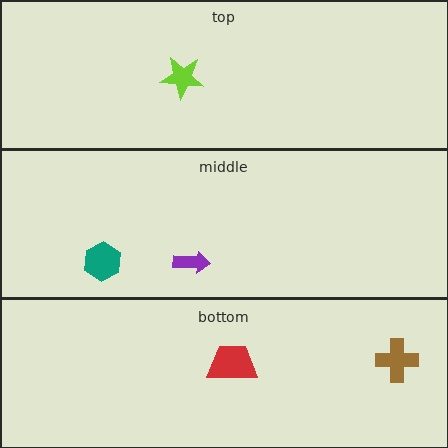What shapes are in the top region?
The lime star.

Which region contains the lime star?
The top region.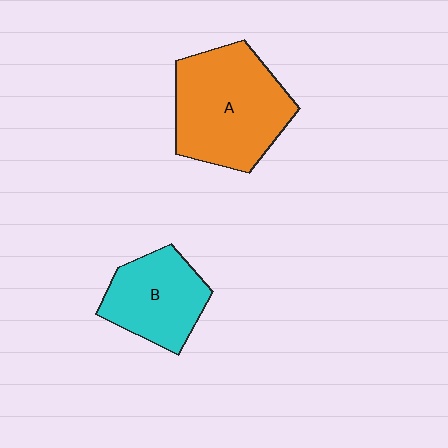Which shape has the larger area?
Shape A (orange).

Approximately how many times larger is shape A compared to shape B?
Approximately 1.5 times.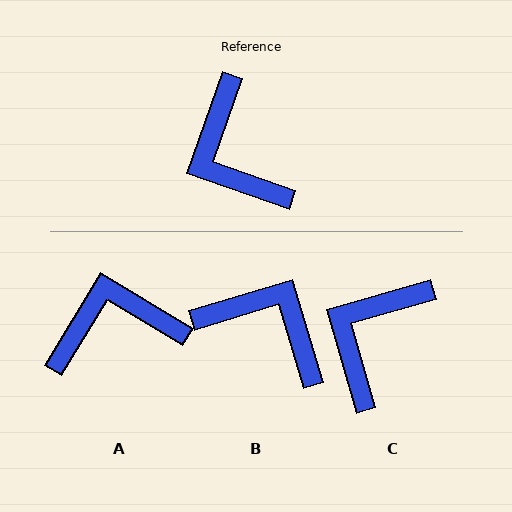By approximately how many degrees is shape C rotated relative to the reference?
Approximately 55 degrees clockwise.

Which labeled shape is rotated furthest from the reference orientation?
B, about 144 degrees away.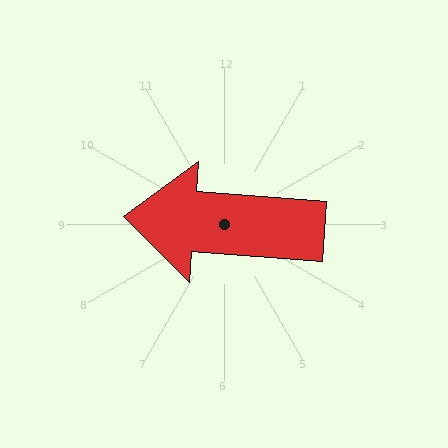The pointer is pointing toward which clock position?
Roughly 9 o'clock.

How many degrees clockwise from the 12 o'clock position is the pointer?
Approximately 274 degrees.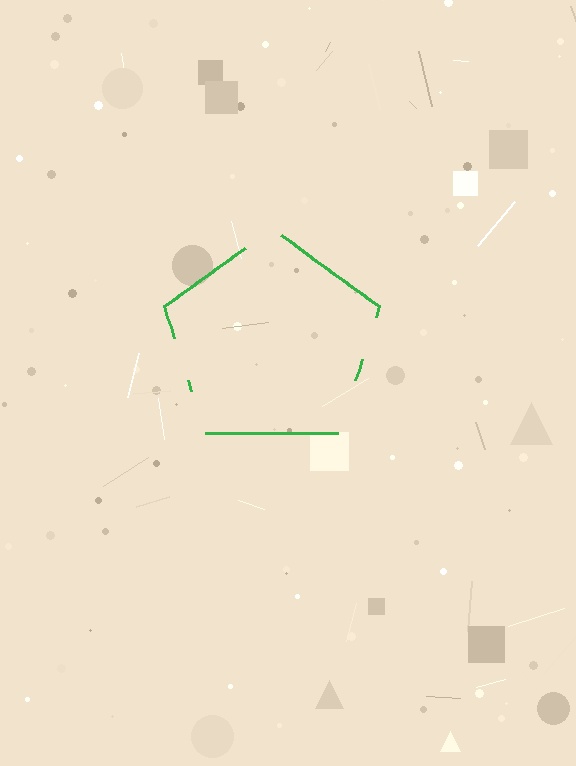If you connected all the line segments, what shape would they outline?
They would outline a pentagon.